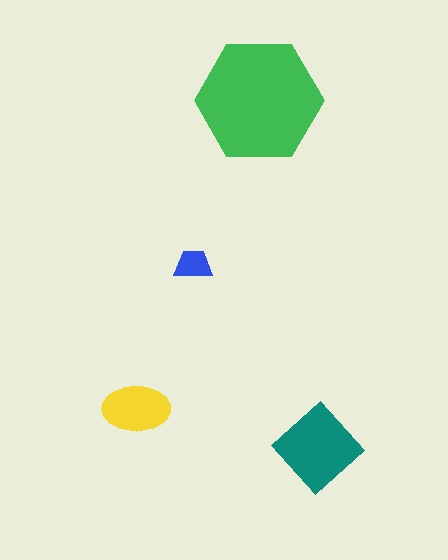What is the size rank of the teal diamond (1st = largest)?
2nd.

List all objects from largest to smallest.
The green hexagon, the teal diamond, the yellow ellipse, the blue trapezoid.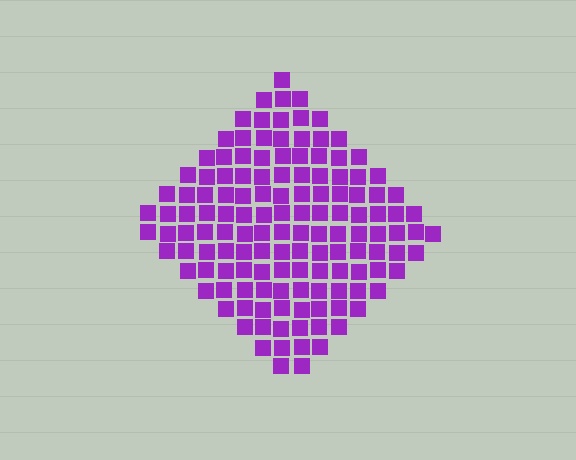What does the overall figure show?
The overall figure shows a diamond.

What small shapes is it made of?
It is made of small squares.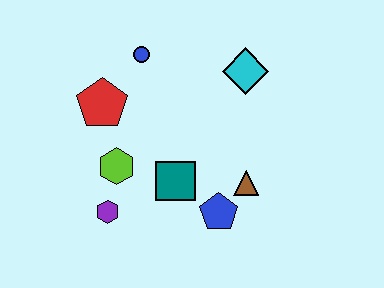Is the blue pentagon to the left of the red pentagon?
No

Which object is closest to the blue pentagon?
The brown triangle is closest to the blue pentagon.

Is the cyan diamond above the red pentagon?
Yes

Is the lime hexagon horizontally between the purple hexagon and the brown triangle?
Yes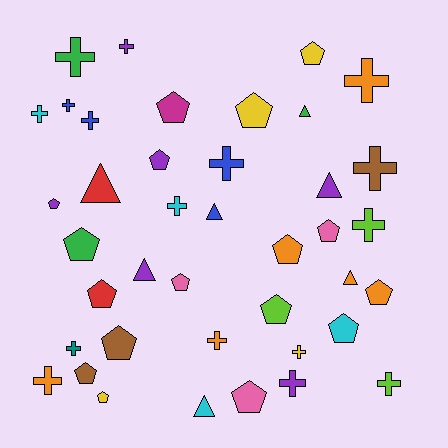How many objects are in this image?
There are 40 objects.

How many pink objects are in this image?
There are 3 pink objects.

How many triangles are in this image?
There are 7 triangles.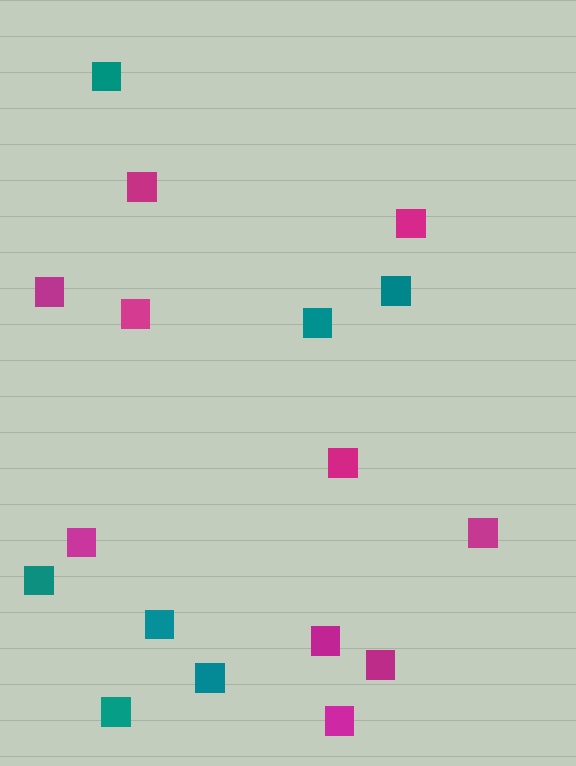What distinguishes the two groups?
There are 2 groups: one group of teal squares (7) and one group of magenta squares (10).